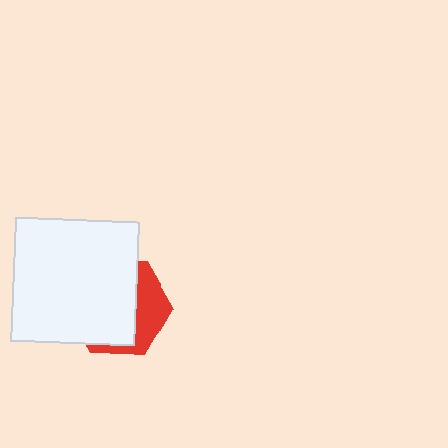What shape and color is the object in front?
The object in front is a white square.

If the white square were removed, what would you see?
You would see the complete red hexagon.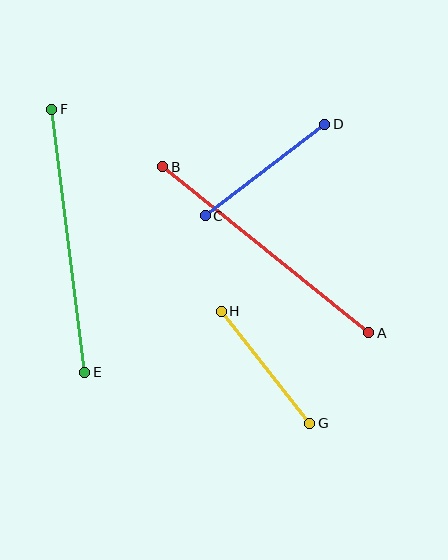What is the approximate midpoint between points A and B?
The midpoint is at approximately (266, 250) pixels.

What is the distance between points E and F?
The distance is approximately 265 pixels.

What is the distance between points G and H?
The distance is approximately 143 pixels.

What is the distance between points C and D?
The distance is approximately 150 pixels.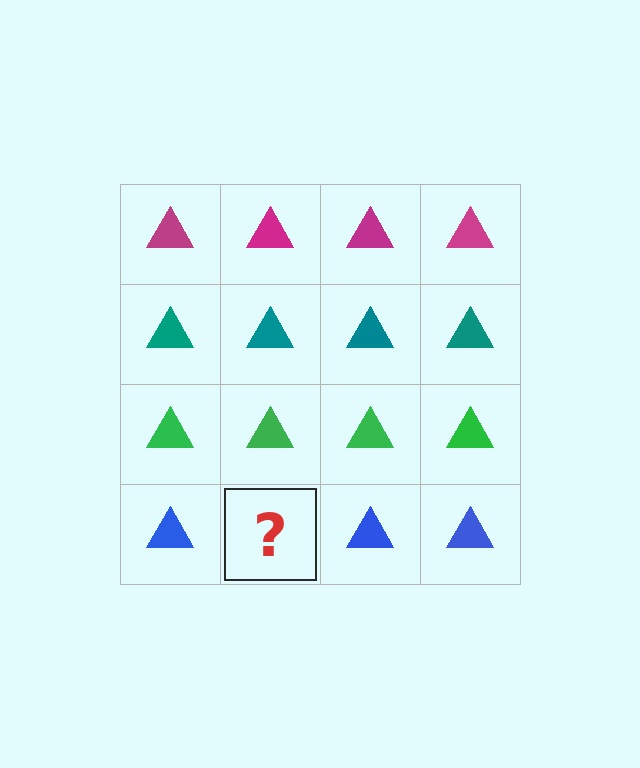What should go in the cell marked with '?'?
The missing cell should contain a blue triangle.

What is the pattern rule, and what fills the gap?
The rule is that each row has a consistent color. The gap should be filled with a blue triangle.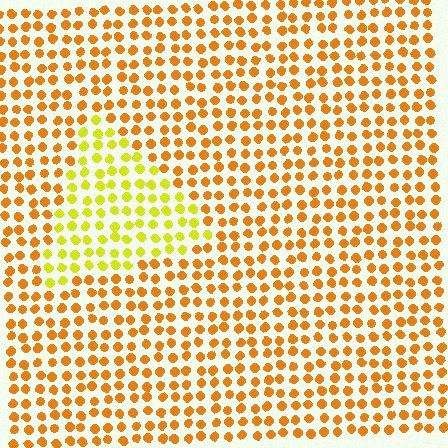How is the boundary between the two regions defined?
The boundary is defined purely by a slight shift in hue (about 36 degrees). Spacing, size, and orientation are identical on both sides.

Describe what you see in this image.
The image is filled with small orange elements in a uniform arrangement. A triangle-shaped region is visible where the elements are tinted to a slightly different hue, forming a subtle color boundary.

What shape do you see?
I see a triangle.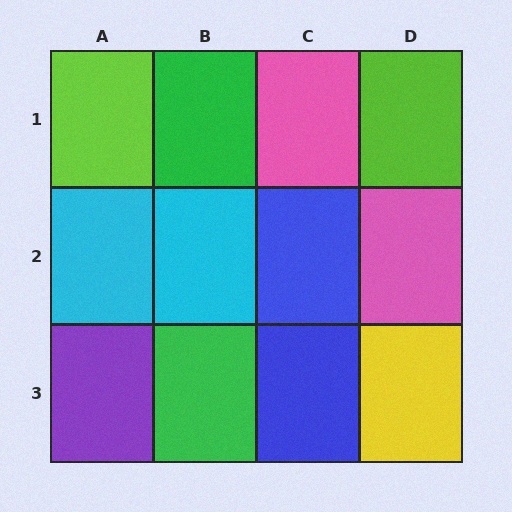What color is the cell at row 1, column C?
Pink.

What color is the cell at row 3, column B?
Green.